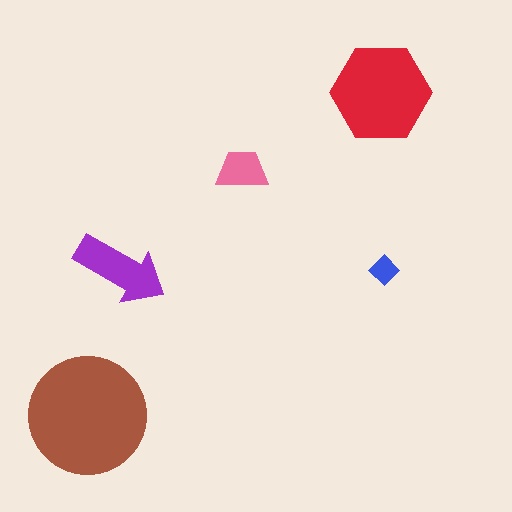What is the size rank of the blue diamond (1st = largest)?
5th.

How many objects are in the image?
There are 5 objects in the image.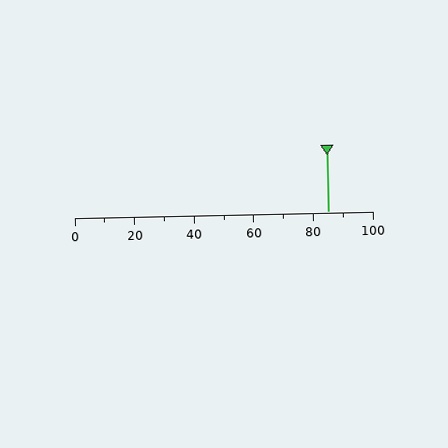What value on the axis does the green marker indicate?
The marker indicates approximately 85.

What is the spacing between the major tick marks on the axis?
The major ticks are spaced 20 apart.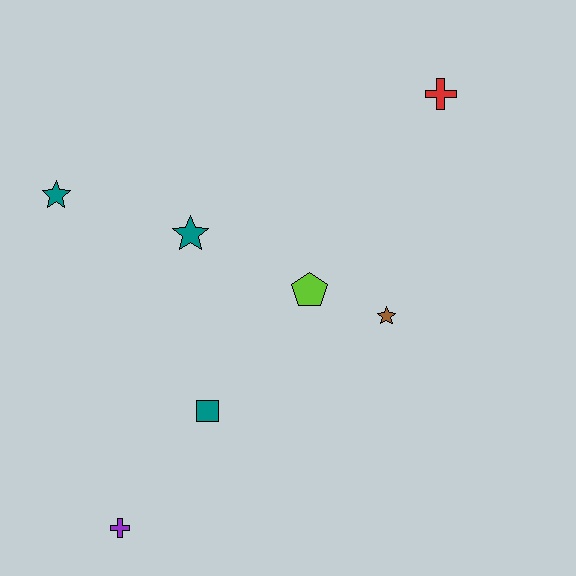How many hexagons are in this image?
There are no hexagons.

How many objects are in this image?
There are 7 objects.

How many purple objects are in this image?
There is 1 purple object.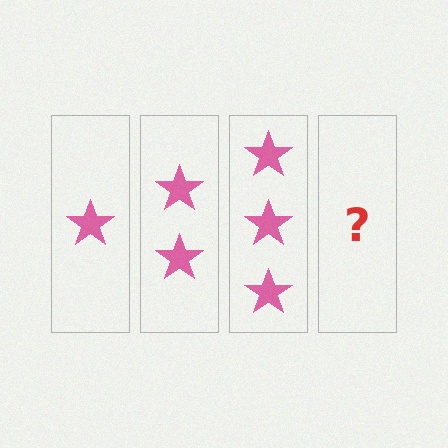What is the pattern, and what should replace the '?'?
The pattern is that each step adds one more star. The '?' should be 4 stars.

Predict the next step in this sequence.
The next step is 4 stars.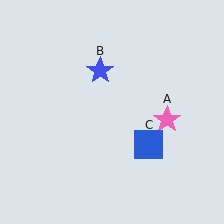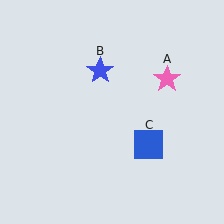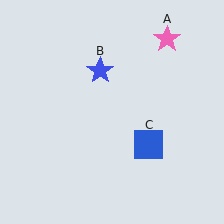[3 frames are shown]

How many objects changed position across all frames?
1 object changed position: pink star (object A).